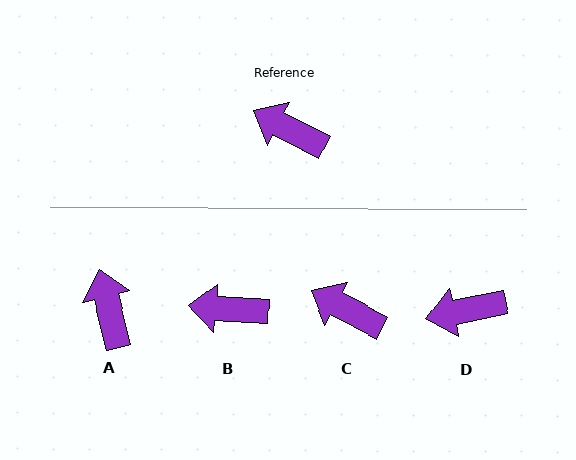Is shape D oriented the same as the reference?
No, it is off by about 39 degrees.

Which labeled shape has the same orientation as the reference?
C.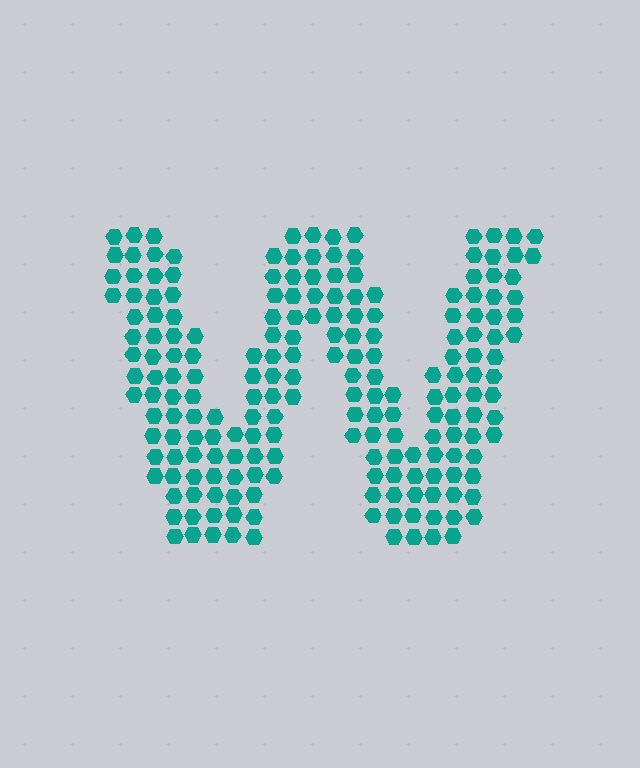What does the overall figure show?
The overall figure shows the letter W.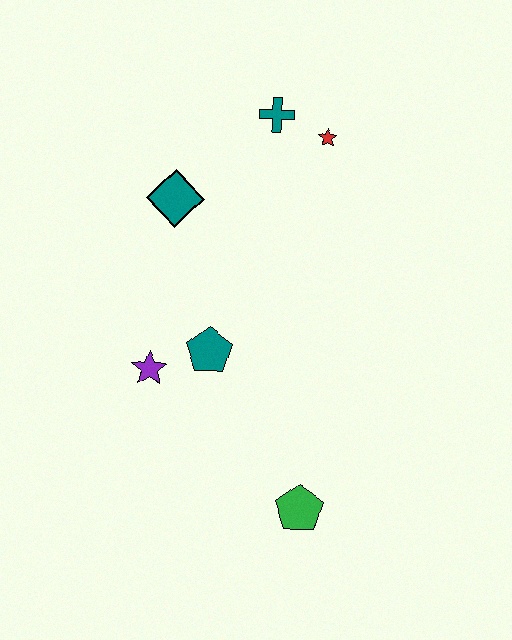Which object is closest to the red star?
The teal cross is closest to the red star.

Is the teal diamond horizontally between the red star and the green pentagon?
No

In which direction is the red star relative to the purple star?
The red star is above the purple star.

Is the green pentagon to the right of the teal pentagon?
Yes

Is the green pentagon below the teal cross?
Yes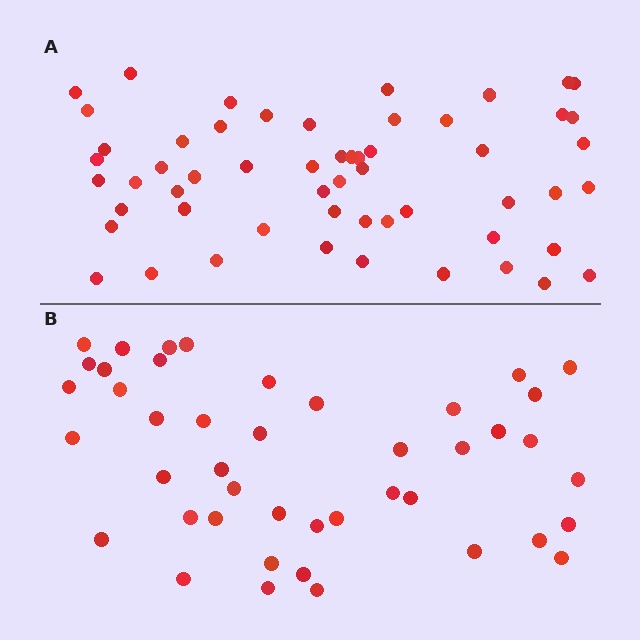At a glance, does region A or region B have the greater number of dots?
Region A (the top region) has more dots.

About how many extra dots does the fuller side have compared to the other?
Region A has roughly 12 or so more dots than region B.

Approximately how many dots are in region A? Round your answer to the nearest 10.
About 60 dots. (The exact count is 56, which rounds to 60.)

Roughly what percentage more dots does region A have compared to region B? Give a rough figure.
About 25% more.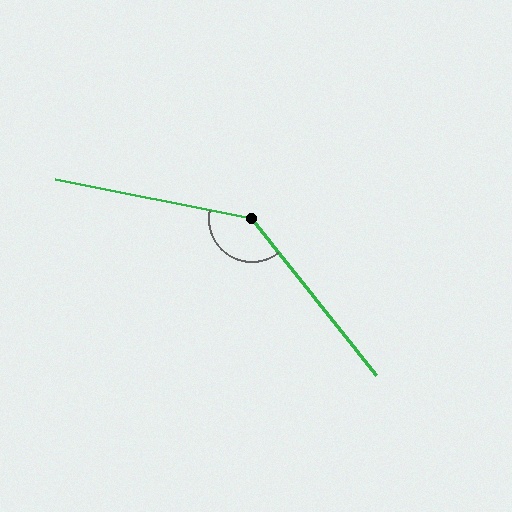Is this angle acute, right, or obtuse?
It is obtuse.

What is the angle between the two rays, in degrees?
Approximately 140 degrees.